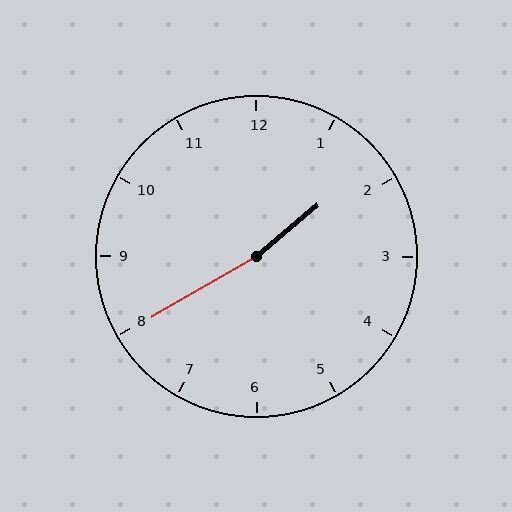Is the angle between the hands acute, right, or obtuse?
It is obtuse.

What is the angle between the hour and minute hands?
Approximately 170 degrees.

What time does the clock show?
1:40.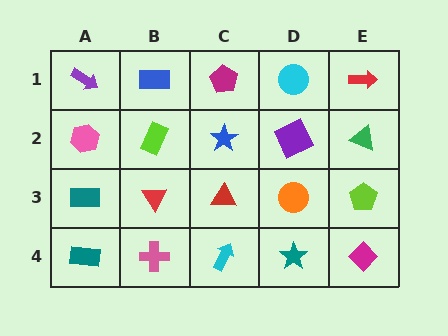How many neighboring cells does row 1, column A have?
2.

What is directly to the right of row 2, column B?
A blue star.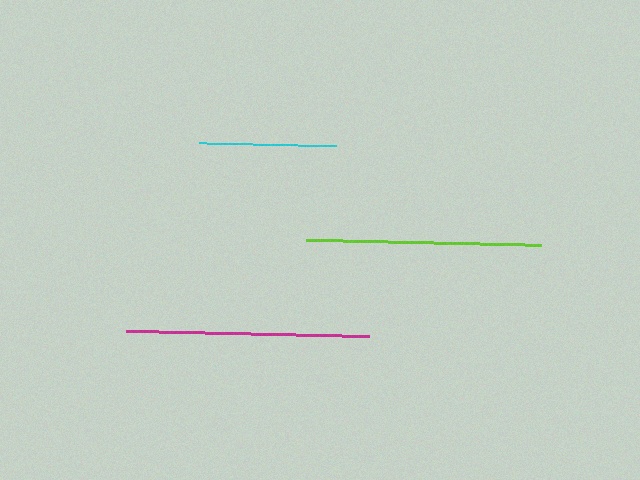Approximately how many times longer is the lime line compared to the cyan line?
The lime line is approximately 1.7 times the length of the cyan line.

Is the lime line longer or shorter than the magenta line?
The magenta line is longer than the lime line.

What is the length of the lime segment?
The lime segment is approximately 235 pixels long.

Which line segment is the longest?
The magenta line is the longest at approximately 243 pixels.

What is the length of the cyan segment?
The cyan segment is approximately 137 pixels long.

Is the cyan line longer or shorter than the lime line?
The lime line is longer than the cyan line.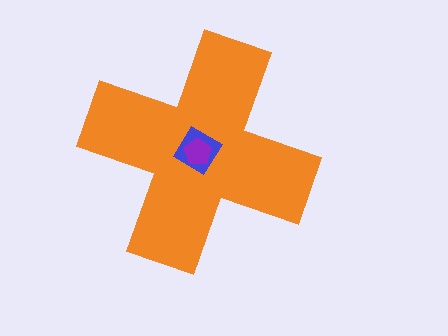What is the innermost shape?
The purple pentagon.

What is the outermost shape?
The orange cross.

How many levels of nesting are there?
3.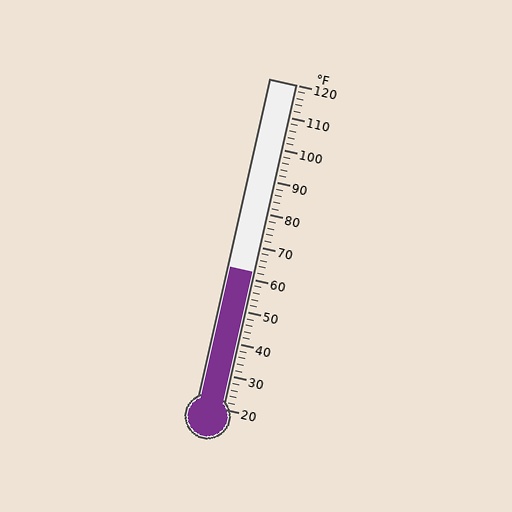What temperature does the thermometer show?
The thermometer shows approximately 62°F.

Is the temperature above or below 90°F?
The temperature is below 90°F.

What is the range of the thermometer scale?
The thermometer scale ranges from 20°F to 120°F.